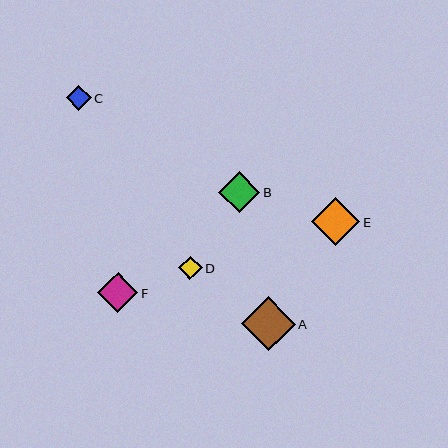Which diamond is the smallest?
Diamond D is the smallest with a size of approximately 24 pixels.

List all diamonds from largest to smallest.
From largest to smallest: A, E, B, F, C, D.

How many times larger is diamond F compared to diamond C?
Diamond F is approximately 1.6 times the size of diamond C.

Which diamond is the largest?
Diamond A is the largest with a size of approximately 54 pixels.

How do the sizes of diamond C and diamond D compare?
Diamond C and diamond D are approximately the same size.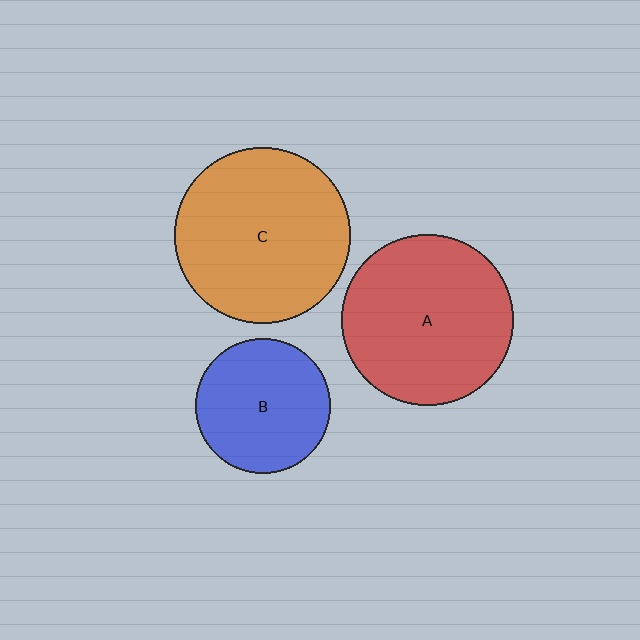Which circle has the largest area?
Circle C (orange).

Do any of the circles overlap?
No, none of the circles overlap.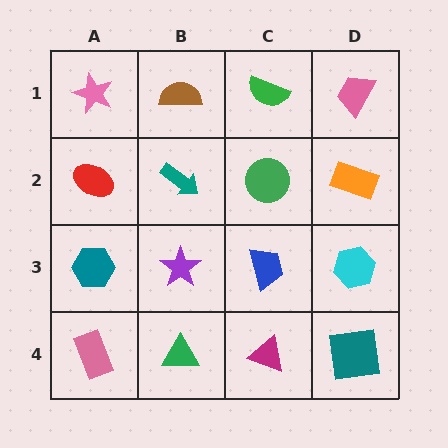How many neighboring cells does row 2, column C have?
4.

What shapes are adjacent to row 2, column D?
A pink trapezoid (row 1, column D), a cyan hexagon (row 3, column D), a green circle (row 2, column C).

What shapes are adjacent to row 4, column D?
A cyan hexagon (row 3, column D), a magenta triangle (row 4, column C).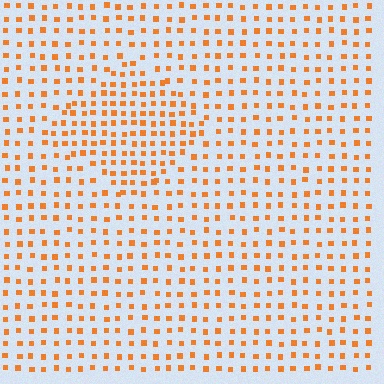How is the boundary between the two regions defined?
The boundary is defined by a change in element density (approximately 1.6x ratio). All elements are the same color, size, and shape.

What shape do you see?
I see a diamond.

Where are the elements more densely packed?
The elements are more densely packed inside the diamond boundary.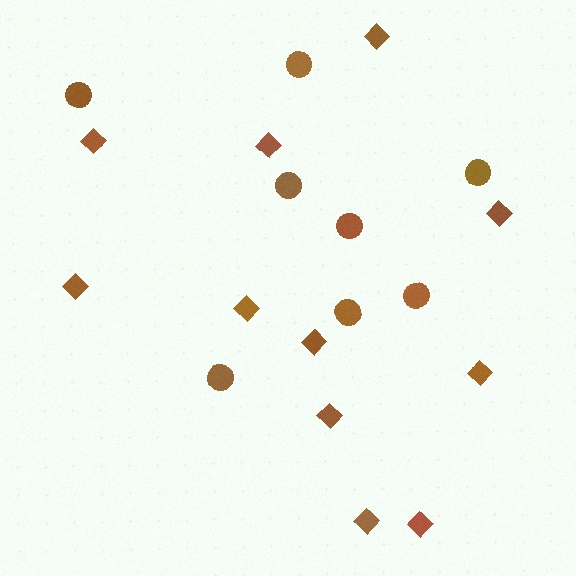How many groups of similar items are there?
There are 2 groups: one group of circles (8) and one group of diamonds (11).